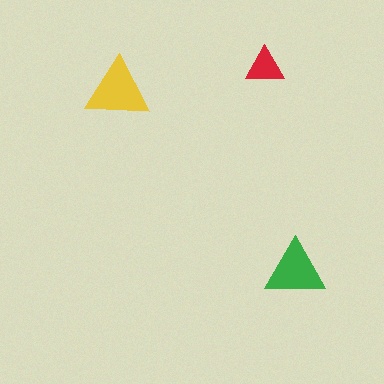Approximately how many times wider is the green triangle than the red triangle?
About 1.5 times wider.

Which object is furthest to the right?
The green triangle is rightmost.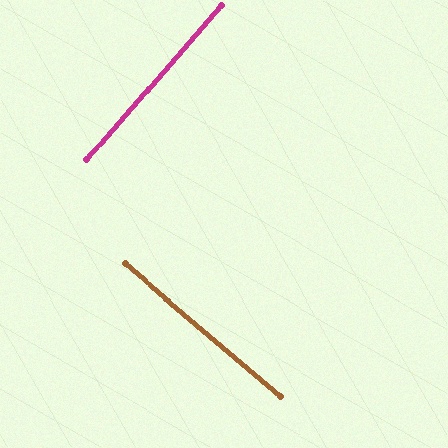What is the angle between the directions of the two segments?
Approximately 89 degrees.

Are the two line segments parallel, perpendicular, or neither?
Perpendicular — they meet at approximately 89°.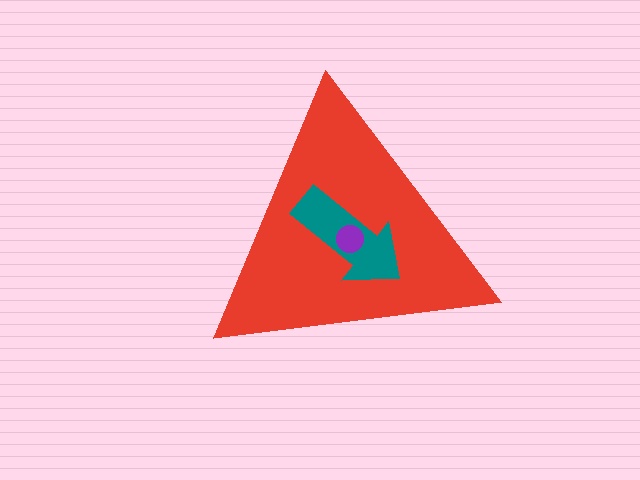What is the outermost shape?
The red triangle.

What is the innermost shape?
The purple circle.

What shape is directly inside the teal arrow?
The purple circle.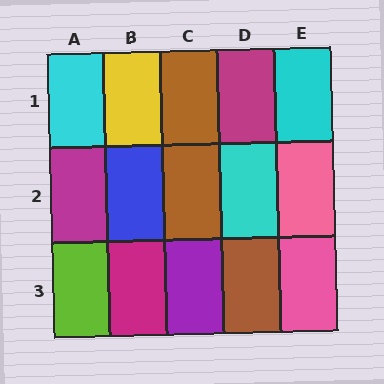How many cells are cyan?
3 cells are cyan.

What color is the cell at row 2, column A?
Magenta.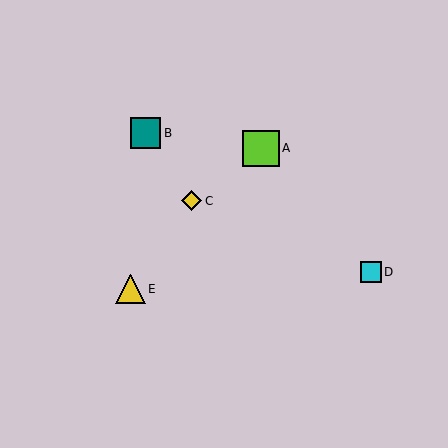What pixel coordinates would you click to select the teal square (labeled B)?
Click at (145, 133) to select the teal square B.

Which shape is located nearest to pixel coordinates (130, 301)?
The yellow triangle (labeled E) at (130, 289) is nearest to that location.